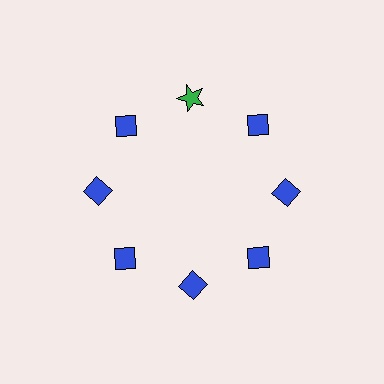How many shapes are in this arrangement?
There are 8 shapes arranged in a ring pattern.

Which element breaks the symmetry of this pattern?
The green star at roughly the 12 o'clock position breaks the symmetry. All other shapes are blue diamonds.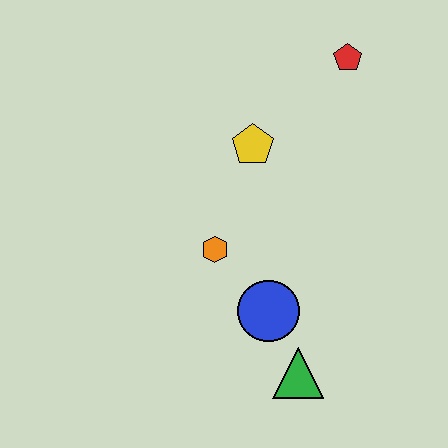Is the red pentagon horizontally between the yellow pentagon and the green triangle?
No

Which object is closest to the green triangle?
The blue circle is closest to the green triangle.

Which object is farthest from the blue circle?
The red pentagon is farthest from the blue circle.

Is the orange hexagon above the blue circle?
Yes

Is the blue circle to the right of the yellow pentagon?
Yes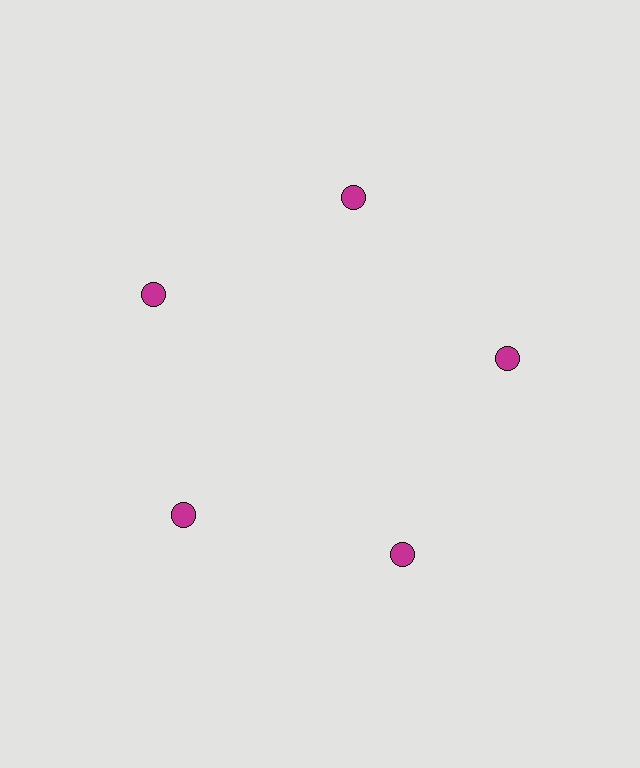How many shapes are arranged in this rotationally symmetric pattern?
There are 5 shapes, arranged in 5 groups of 1.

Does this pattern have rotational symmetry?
Yes, this pattern has 5-fold rotational symmetry. It looks the same after rotating 72 degrees around the center.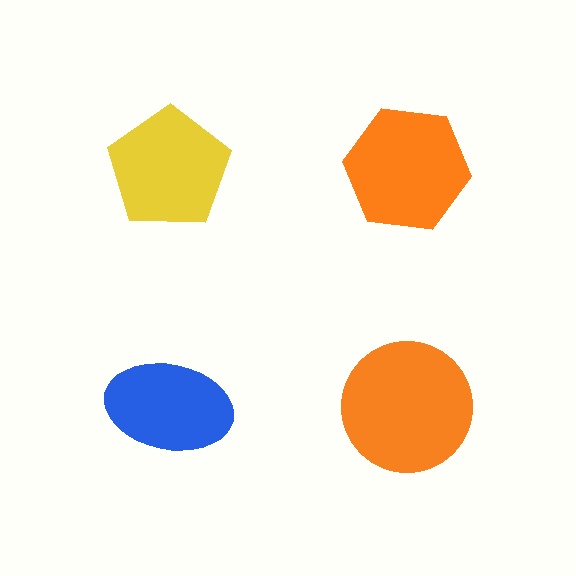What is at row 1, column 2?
An orange hexagon.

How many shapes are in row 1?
2 shapes.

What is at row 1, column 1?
A yellow pentagon.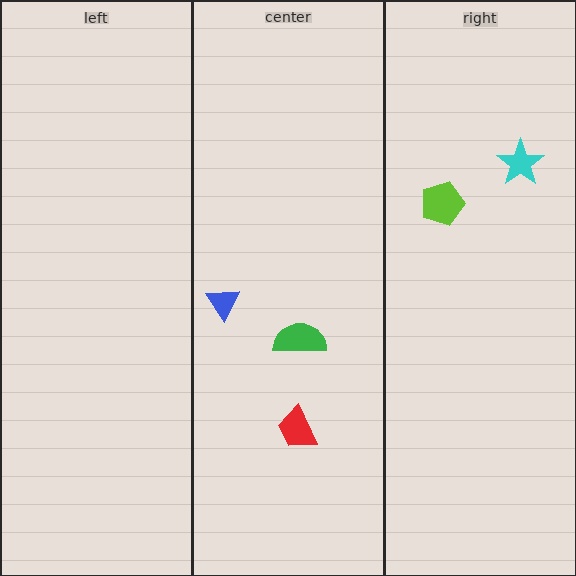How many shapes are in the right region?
2.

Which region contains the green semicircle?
The center region.